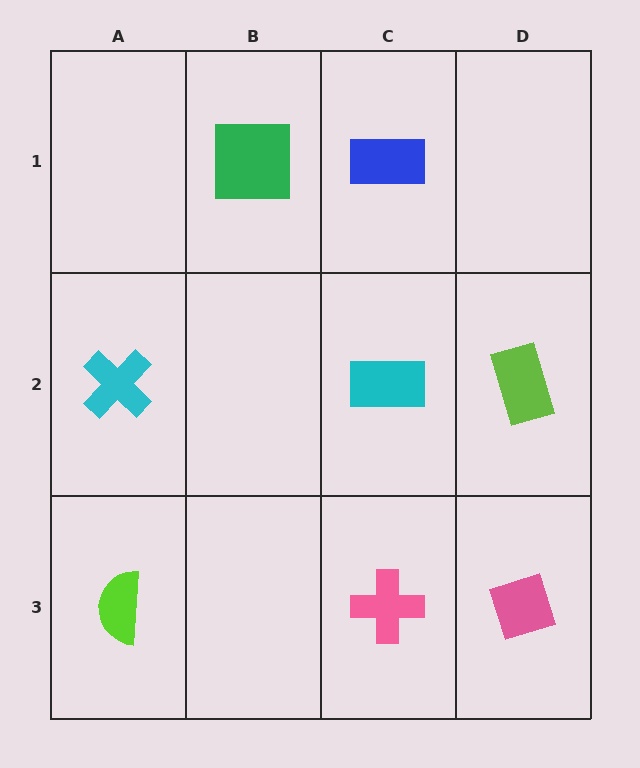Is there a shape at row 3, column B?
No, that cell is empty.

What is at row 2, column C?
A cyan rectangle.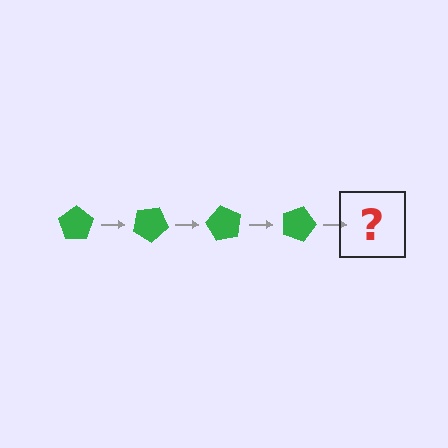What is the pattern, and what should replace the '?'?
The pattern is that the pentagon rotates 30 degrees each step. The '?' should be a green pentagon rotated 120 degrees.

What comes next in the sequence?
The next element should be a green pentagon rotated 120 degrees.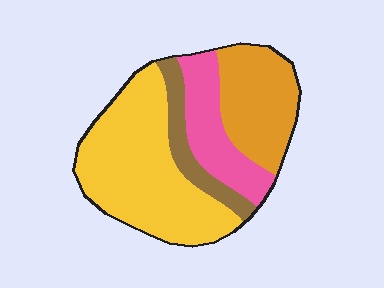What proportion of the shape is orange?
Orange covers 25% of the shape.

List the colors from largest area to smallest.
From largest to smallest: yellow, orange, pink, brown.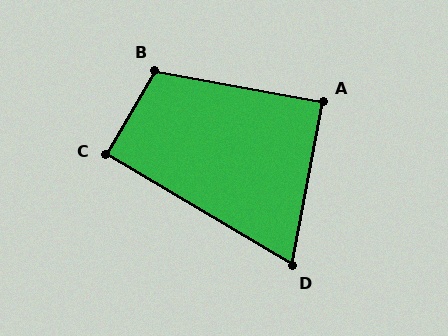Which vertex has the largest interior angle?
B, at approximately 110 degrees.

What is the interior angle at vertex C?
Approximately 90 degrees (approximately right).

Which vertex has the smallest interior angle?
D, at approximately 70 degrees.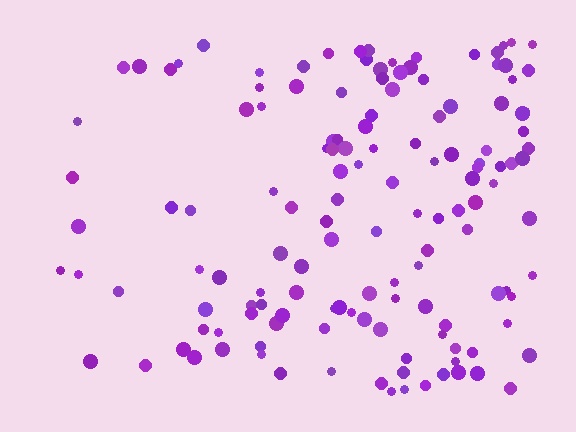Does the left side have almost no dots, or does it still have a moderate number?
Still a moderate number, just noticeably fewer than the right.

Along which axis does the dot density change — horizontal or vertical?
Horizontal.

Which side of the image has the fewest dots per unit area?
The left.